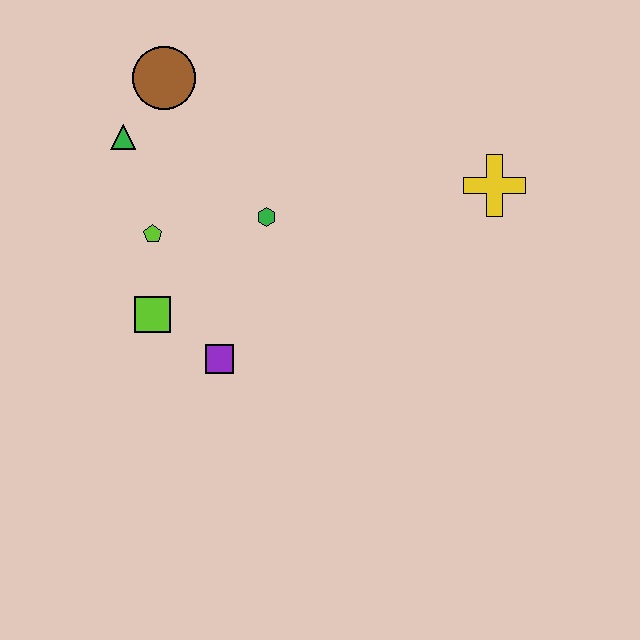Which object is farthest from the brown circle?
The yellow cross is farthest from the brown circle.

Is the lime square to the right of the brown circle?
No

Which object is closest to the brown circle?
The green triangle is closest to the brown circle.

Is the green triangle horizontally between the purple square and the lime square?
No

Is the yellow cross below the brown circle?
Yes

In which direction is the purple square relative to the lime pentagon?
The purple square is below the lime pentagon.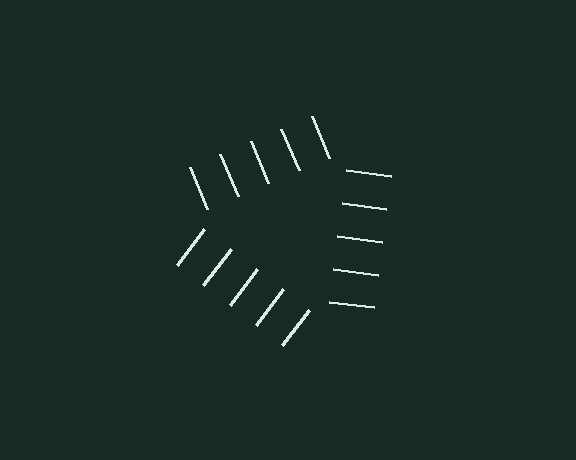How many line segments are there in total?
15 — 5 along each of the 3 edges.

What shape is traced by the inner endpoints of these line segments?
An illusory triangle — the line segments terminate on its edges but no continuous stroke is drawn.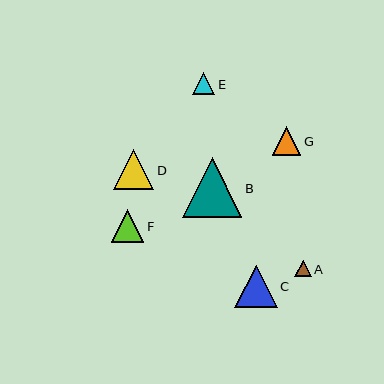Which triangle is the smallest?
Triangle A is the smallest with a size of approximately 16 pixels.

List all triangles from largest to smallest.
From largest to smallest: B, C, D, F, G, E, A.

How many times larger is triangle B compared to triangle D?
Triangle B is approximately 1.5 times the size of triangle D.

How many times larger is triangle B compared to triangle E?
Triangle B is approximately 2.7 times the size of triangle E.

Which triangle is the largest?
Triangle B is the largest with a size of approximately 60 pixels.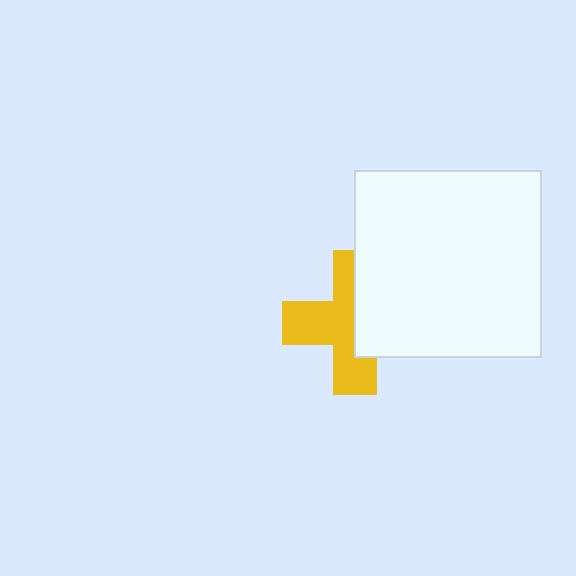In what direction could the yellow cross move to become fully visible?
The yellow cross could move left. That would shift it out from behind the white square entirely.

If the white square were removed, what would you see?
You would see the complete yellow cross.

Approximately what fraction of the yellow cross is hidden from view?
Roughly 44% of the yellow cross is hidden behind the white square.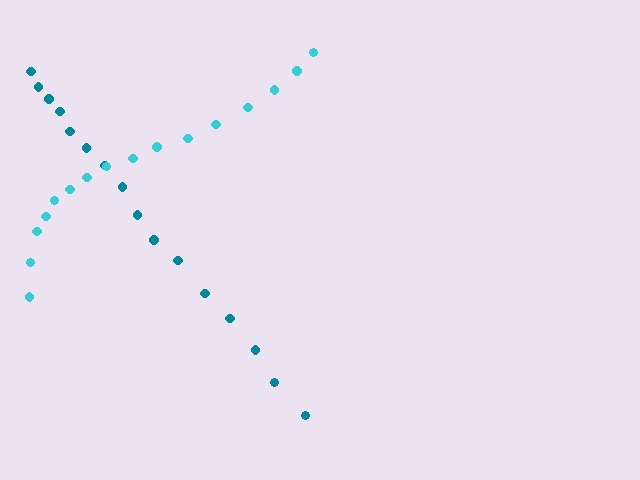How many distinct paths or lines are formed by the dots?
There are 2 distinct paths.